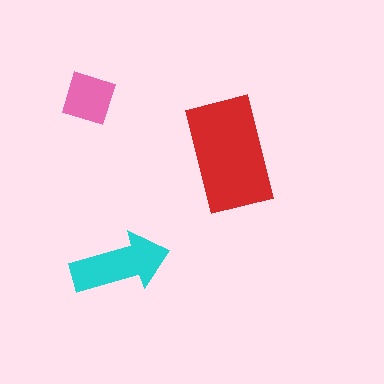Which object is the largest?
The red rectangle.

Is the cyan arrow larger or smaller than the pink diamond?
Larger.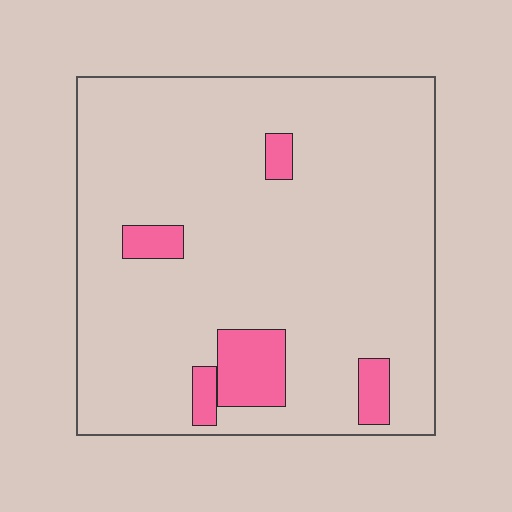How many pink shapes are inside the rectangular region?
5.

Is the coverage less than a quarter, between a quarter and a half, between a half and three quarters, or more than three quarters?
Less than a quarter.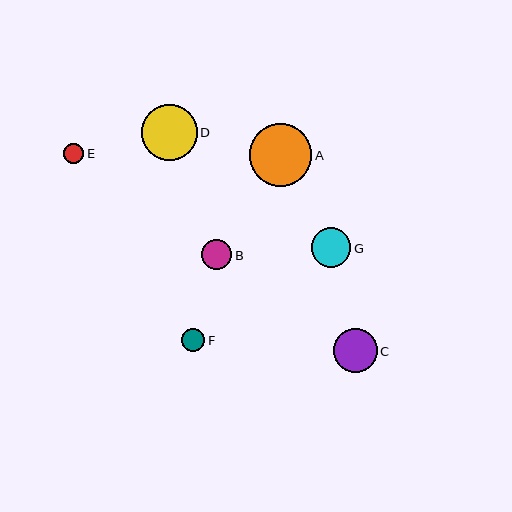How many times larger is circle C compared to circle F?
Circle C is approximately 1.9 times the size of circle F.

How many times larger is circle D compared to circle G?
Circle D is approximately 1.4 times the size of circle G.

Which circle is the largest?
Circle A is the largest with a size of approximately 62 pixels.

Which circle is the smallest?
Circle E is the smallest with a size of approximately 20 pixels.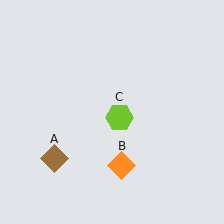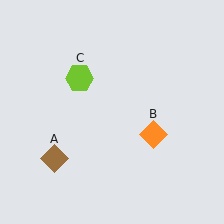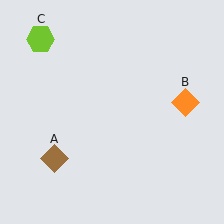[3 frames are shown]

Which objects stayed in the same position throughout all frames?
Brown diamond (object A) remained stationary.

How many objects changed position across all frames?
2 objects changed position: orange diamond (object B), lime hexagon (object C).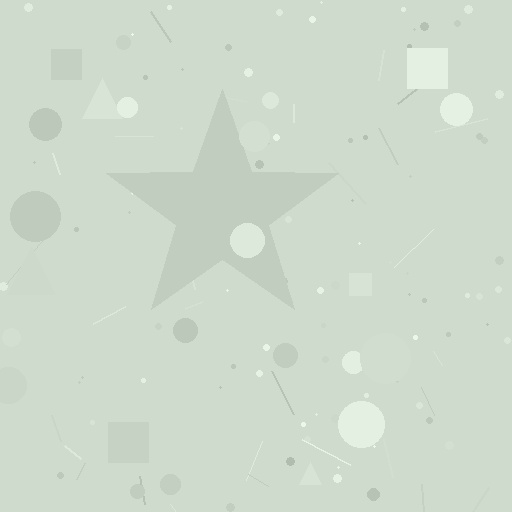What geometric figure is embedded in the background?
A star is embedded in the background.